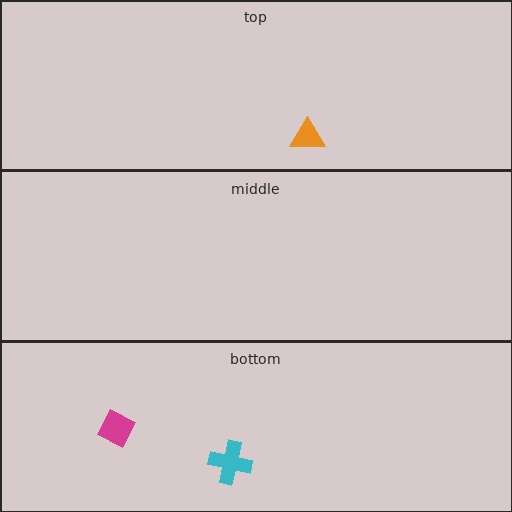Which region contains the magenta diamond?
The bottom region.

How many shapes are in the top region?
1.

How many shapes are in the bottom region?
2.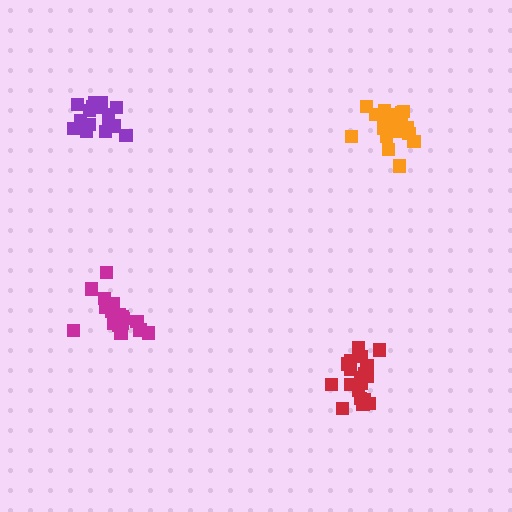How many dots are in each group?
Group 1: 21 dots, Group 2: 20 dots, Group 3: 20 dots, Group 4: 16 dots (77 total).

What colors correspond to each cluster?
The clusters are colored: red, orange, magenta, purple.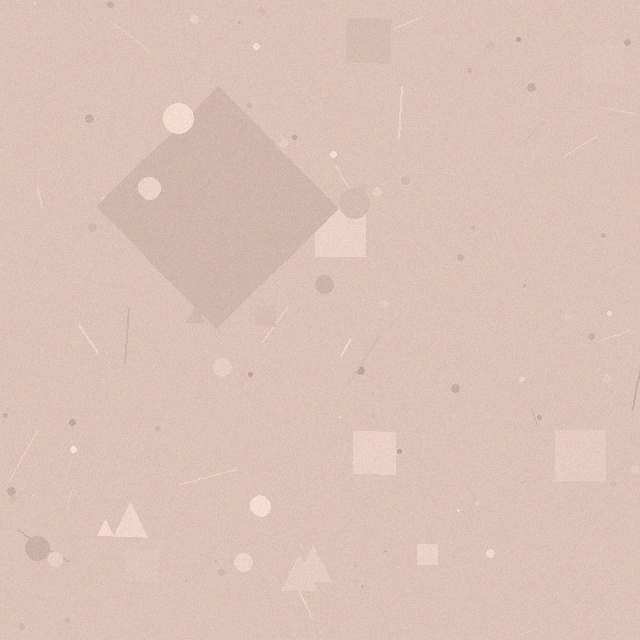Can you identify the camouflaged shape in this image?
The camouflaged shape is a diamond.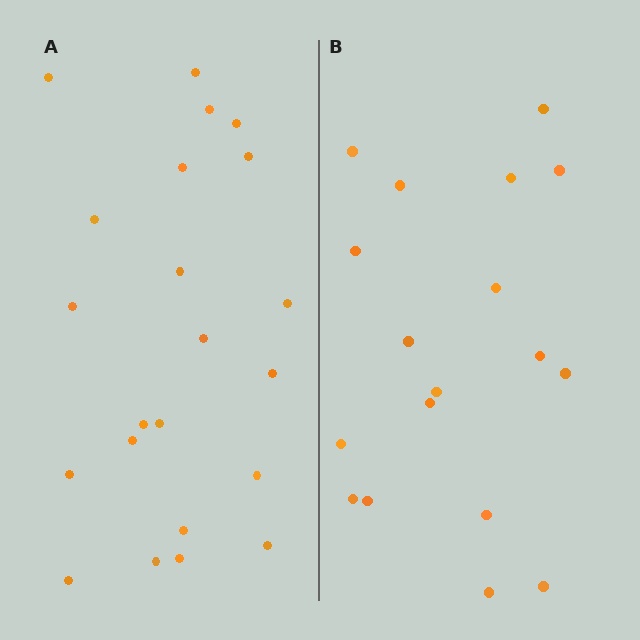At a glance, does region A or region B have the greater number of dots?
Region A (the left region) has more dots.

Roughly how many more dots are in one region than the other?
Region A has about 4 more dots than region B.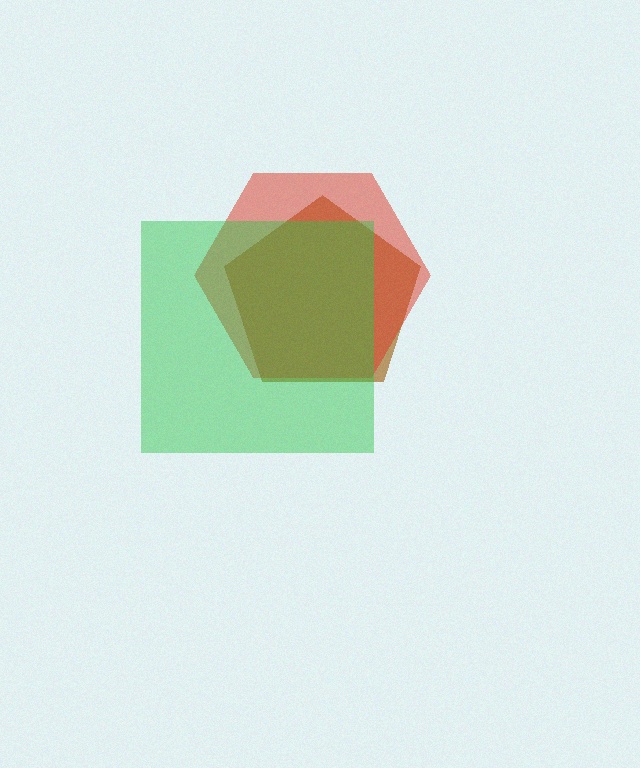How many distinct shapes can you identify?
There are 3 distinct shapes: a brown pentagon, a red hexagon, a green square.